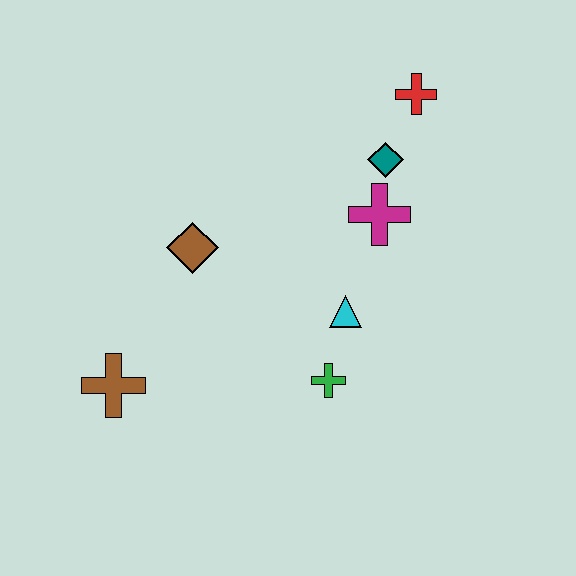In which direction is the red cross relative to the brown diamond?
The red cross is to the right of the brown diamond.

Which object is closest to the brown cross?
The brown diamond is closest to the brown cross.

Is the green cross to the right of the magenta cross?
No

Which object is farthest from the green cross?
The red cross is farthest from the green cross.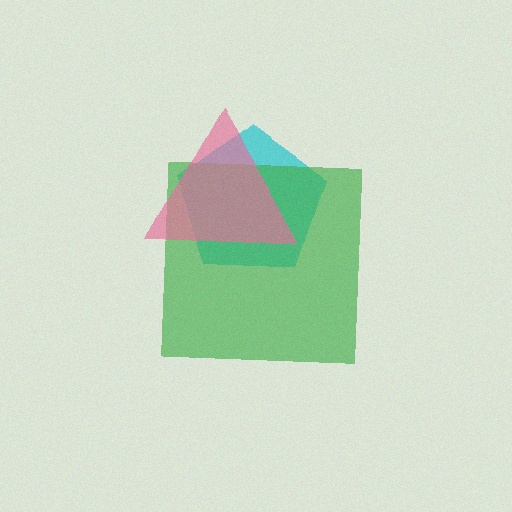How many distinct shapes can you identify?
There are 3 distinct shapes: a cyan pentagon, a green square, a pink triangle.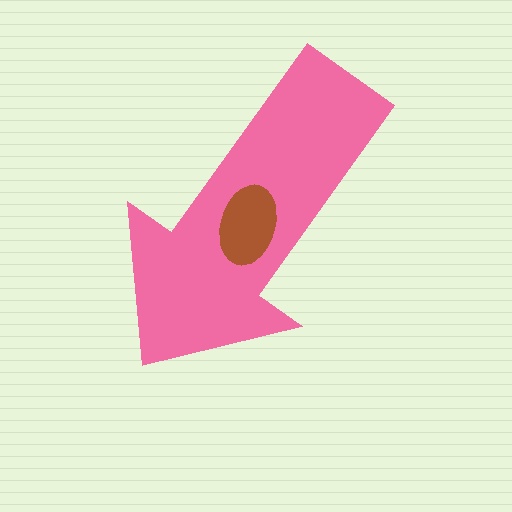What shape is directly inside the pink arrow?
The brown ellipse.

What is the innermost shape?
The brown ellipse.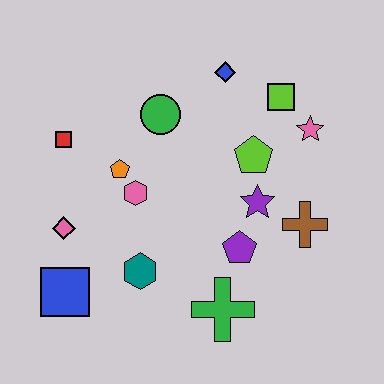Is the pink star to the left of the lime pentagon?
No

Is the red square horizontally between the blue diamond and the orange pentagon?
No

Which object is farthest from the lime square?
The blue square is farthest from the lime square.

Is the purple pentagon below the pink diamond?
Yes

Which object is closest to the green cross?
The purple pentagon is closest to the green cross.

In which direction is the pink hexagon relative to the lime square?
The pink hexagon is to the left of the lime square.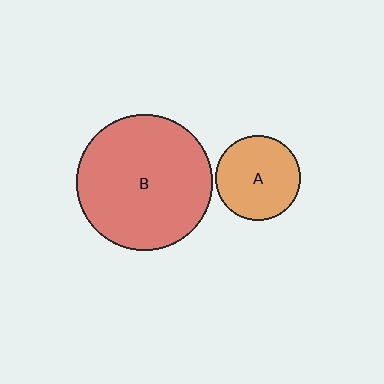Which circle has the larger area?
Circle B (red).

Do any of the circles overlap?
No, none of the circles overlap.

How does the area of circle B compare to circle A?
Approximately 2.6 times.